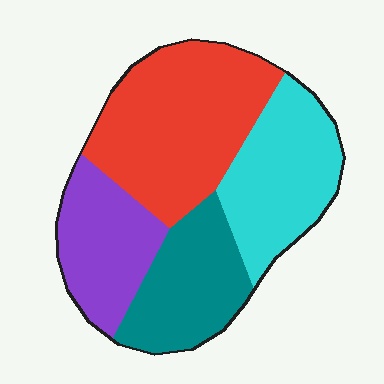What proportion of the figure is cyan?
Cyan covers 24% of the figure.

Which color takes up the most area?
Red, at roughly 35%.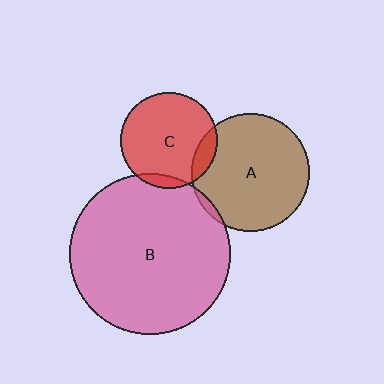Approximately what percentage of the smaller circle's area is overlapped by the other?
Approximately 5%.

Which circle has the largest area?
Circle B (pink).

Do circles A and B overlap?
Yes.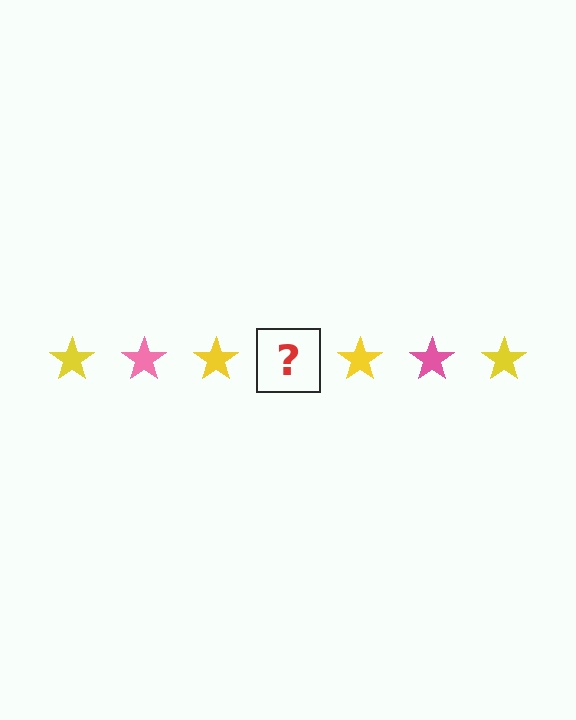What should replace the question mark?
The question mark should be replaced with a pink star.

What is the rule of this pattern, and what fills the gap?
The rule is that the pattern cycles through yellow, pink stars. The gap should be filled with a pink star.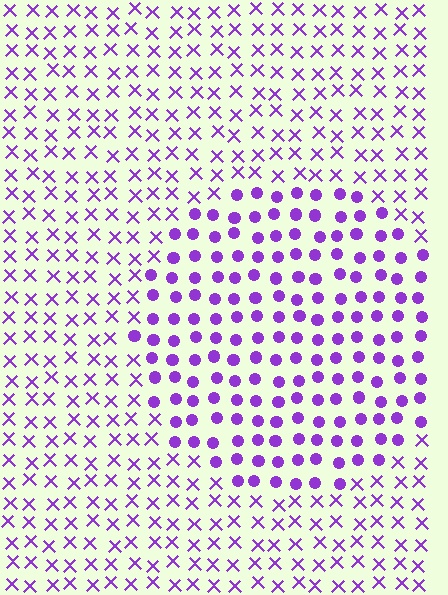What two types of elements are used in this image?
The image uses circles inside the circle region and X marks outside it.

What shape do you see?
I see a circle.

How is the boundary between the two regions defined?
The boundary is defined by a change in element shape: circles inside vs. X marks outside. All elements share the same color and spacing.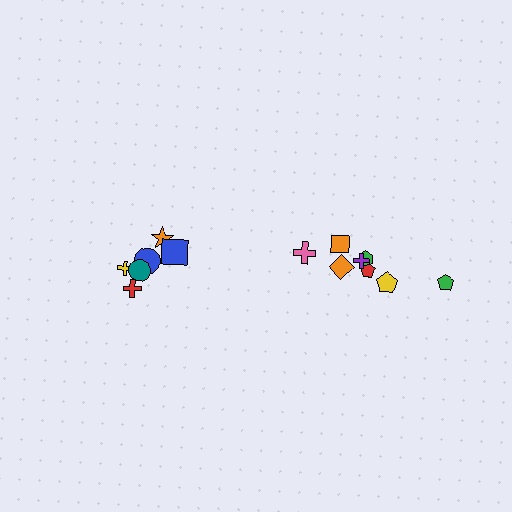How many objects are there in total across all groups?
There are 14 objects.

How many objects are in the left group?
There are 6 objects.